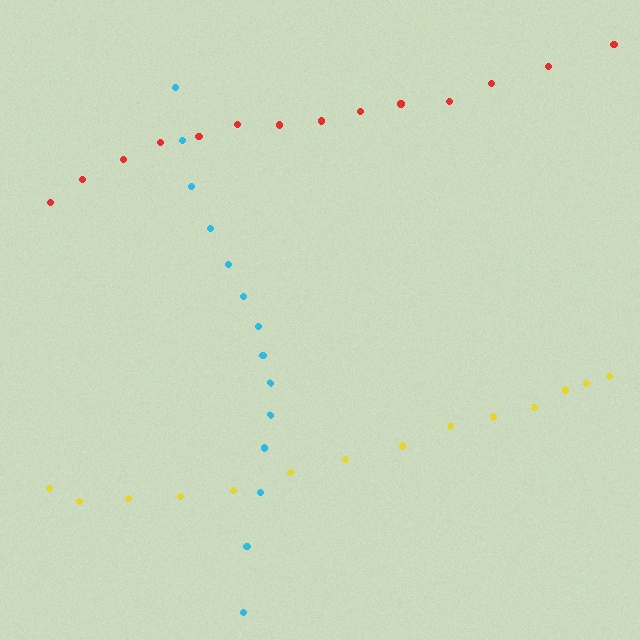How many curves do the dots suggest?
There are 3 distinct paths.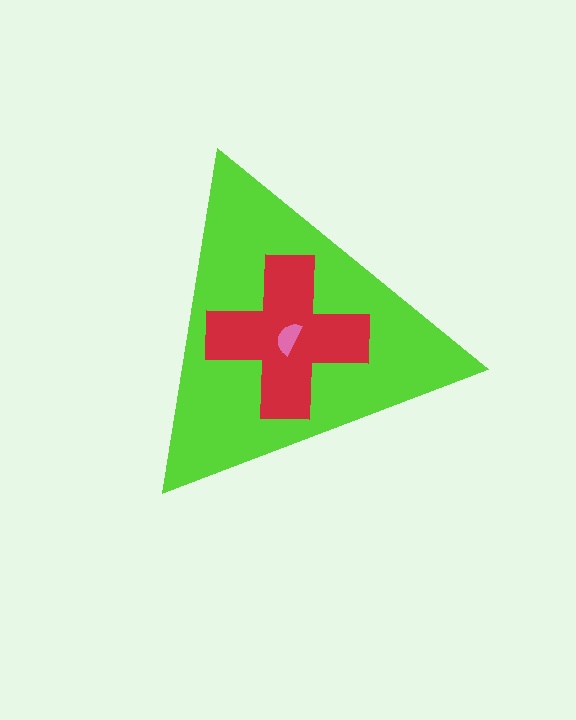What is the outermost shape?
The lime triangle.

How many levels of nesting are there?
3.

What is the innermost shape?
The pink semicircle.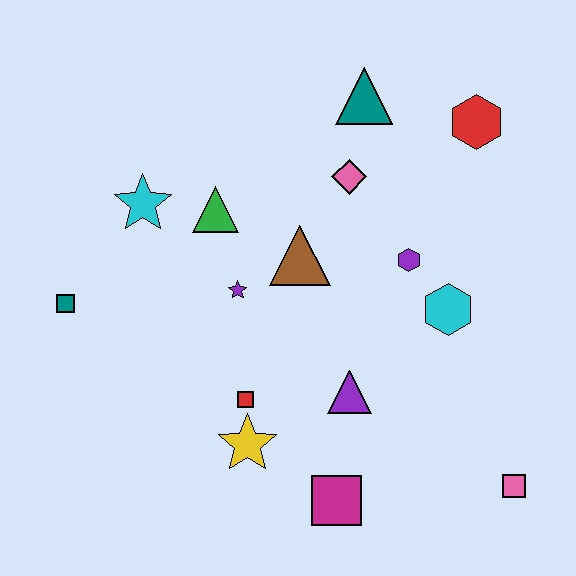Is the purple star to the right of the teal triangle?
No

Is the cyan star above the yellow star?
Yes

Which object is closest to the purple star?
The brown triangle is closest to the purple star.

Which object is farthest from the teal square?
The pink square is farthest from the teal square.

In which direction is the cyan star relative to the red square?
The cyan star is above the red square.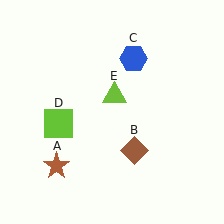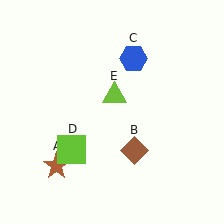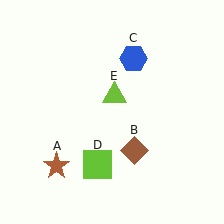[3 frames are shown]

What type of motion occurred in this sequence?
The lime square (object D) rotated counterclockwise around the center of the scene.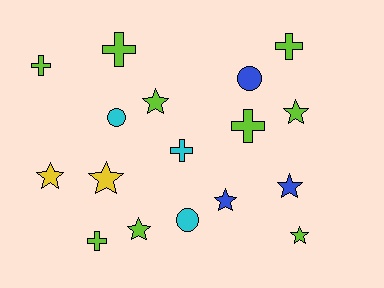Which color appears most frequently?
Lime, with 9 objects.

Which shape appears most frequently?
Star, with 8 objects.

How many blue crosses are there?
There are no blue crosses.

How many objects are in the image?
There are 17 objects.